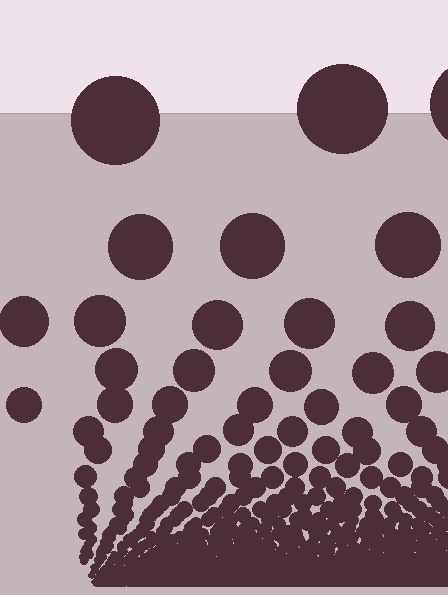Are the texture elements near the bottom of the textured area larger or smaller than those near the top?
Smaller. The gradient is inverted — elements near the bottom are smaller and denser.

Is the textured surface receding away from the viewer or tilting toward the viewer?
The surface appears to tilt toward the viewer. Texture elements get larger and sparser toward the top.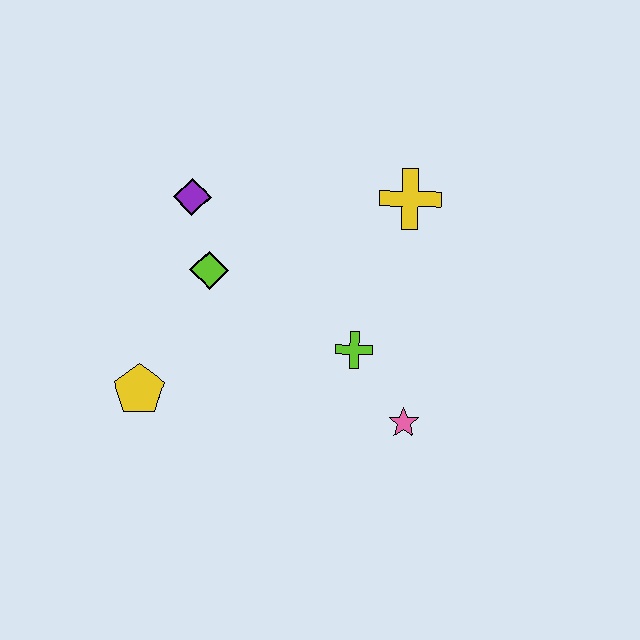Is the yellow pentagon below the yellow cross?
Yes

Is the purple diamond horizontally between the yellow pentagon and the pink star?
Yes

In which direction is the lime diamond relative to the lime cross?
The lime diamond is to the left of the lime cross.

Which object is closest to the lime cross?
The pink star is closest to the lime cross.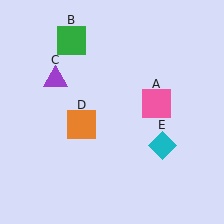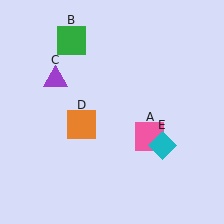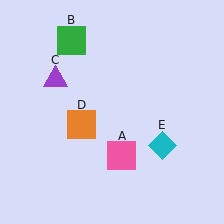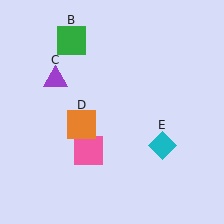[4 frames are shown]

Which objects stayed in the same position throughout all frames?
Green square (object B) and purple triangle (object C) and orange square (object D) and cyan diamond (object E) remained stationary.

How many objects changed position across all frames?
1 object changed position: pink square (object A).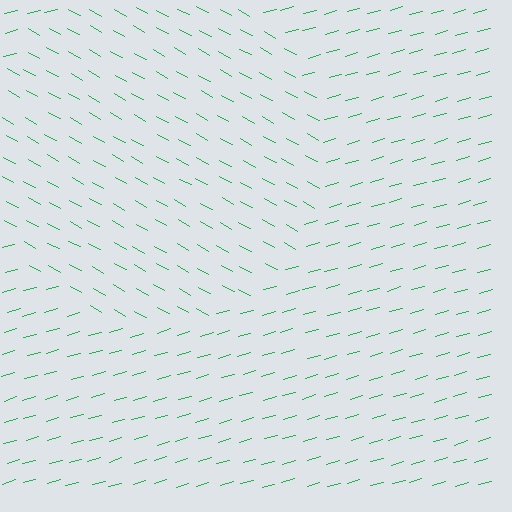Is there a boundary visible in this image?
Yes, there is a texture boundary formed by a change in line orientation.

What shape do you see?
I see a circle.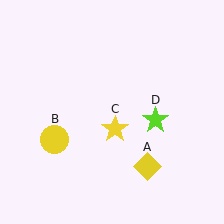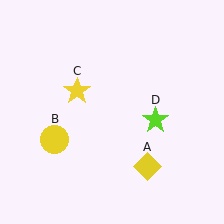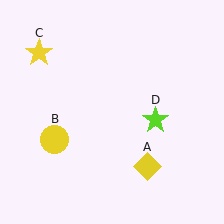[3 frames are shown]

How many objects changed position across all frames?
1 object changed position: yellow star (object C).